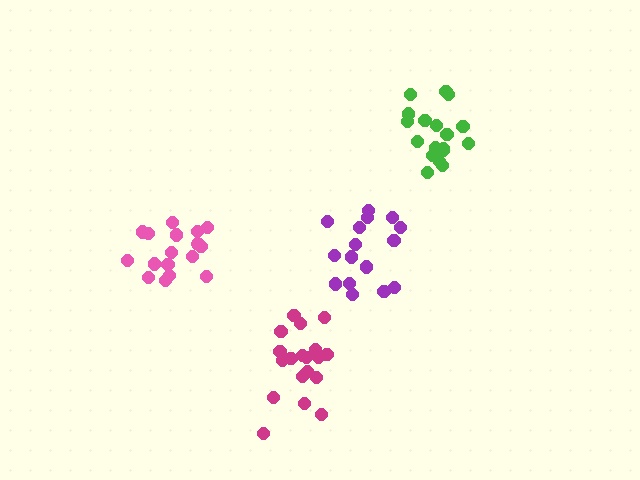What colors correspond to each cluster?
The clusters are colored: green, pink, magenta, purple.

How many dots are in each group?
Group 1: 18 dots, Group 2: 17 dots, Group 3: 19 dots, Group 4: 16 dots (70 total).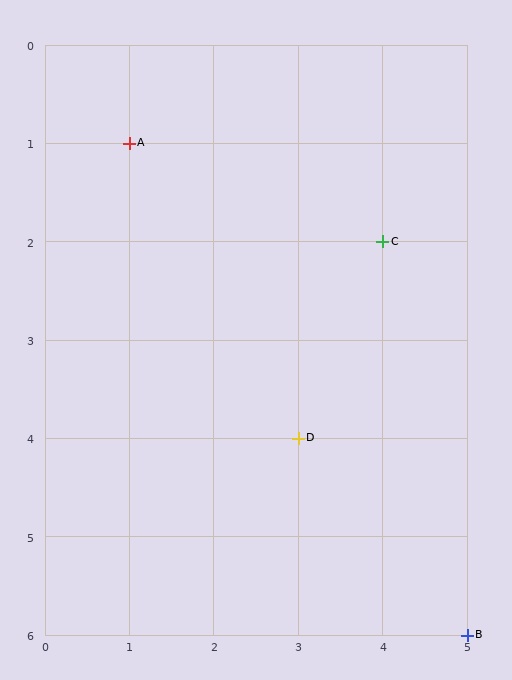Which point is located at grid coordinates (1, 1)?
Point A is at (1, 1).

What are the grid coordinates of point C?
Point C is at grid coordinates (4, 2).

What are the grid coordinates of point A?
Point A is at grid coordinates (1, 1).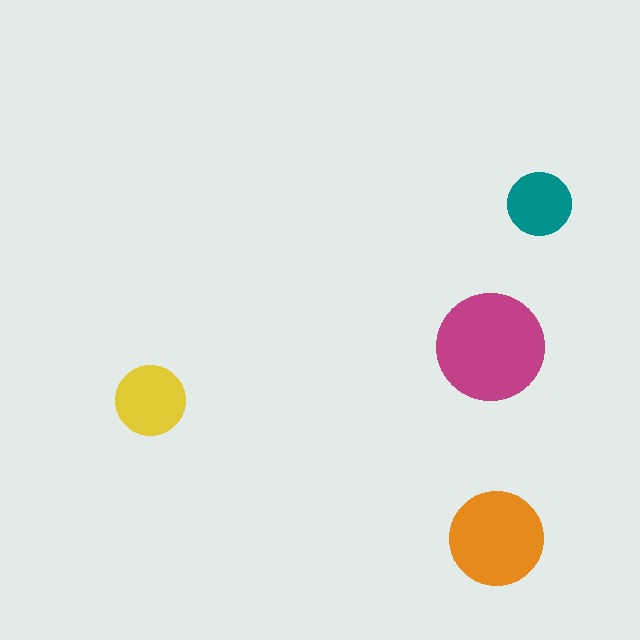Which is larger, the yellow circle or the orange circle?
The orange one.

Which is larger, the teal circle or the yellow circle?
The yellow one.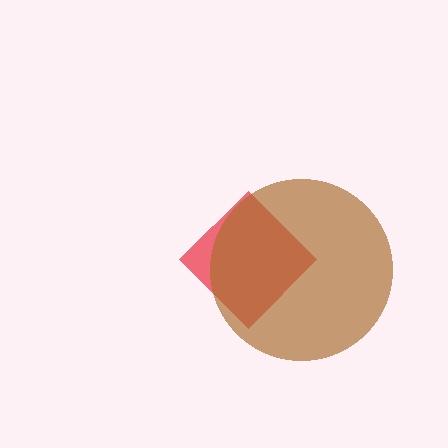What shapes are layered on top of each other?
The layered shapes are: a red diamond, a brown circle.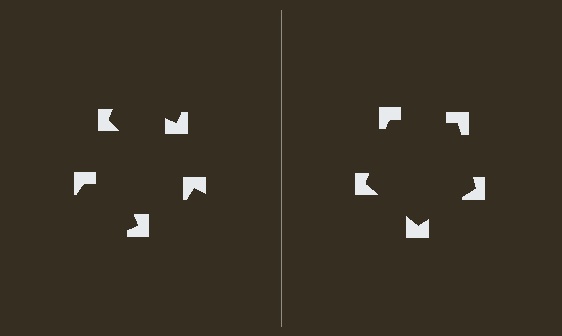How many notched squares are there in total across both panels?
10 — 5 on each side.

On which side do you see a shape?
An illusory pentagon appears on the right side. On the left side the wedge cuts are rotated, so no coherent shape forms.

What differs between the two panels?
The notched squares are positioned identically on both sides; only the wedge orientations differ. On the right they align to a pentagon; on the left they are misaligned.